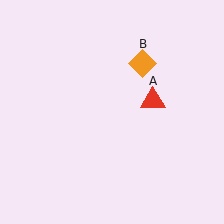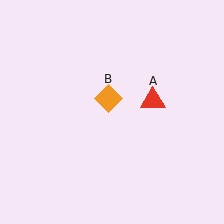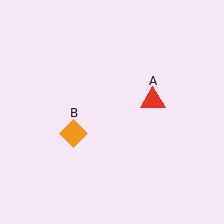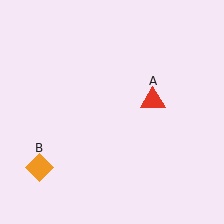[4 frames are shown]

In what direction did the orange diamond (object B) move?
The orange diamond (object B) moved down and to the left.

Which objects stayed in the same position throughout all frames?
Red triangle (object A) remained stationary.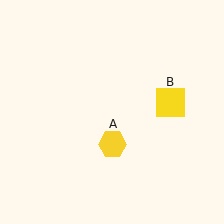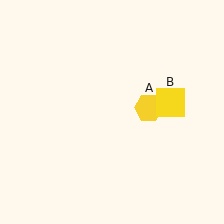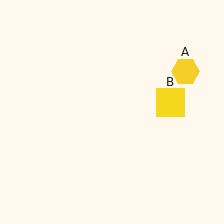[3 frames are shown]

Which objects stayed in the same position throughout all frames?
Yellow square (object B) remained stationary.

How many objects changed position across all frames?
1 object changed position: yellow hexagon (object A).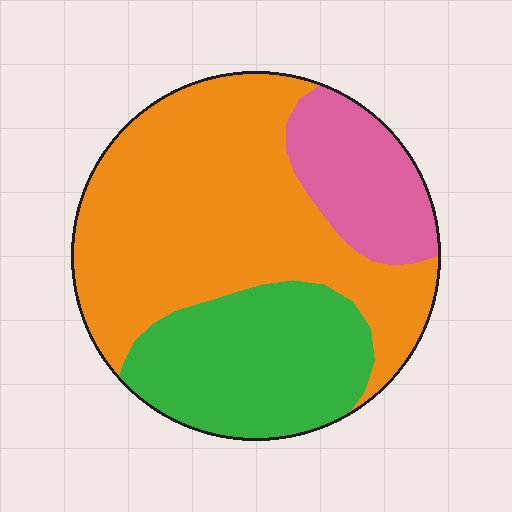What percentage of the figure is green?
Green takes up about one quarter (1/4) of the figure.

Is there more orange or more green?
Orange.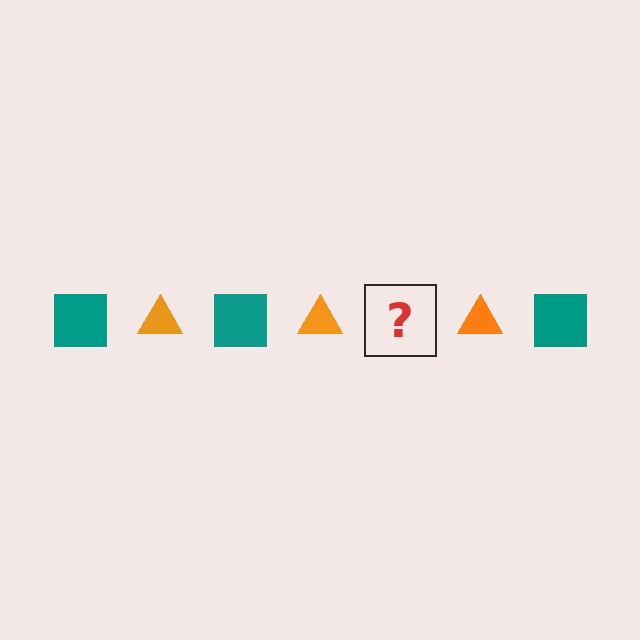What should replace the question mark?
The question mark should be replaced with a teal square.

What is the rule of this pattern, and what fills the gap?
The rule is that the pattern alternates between teal square and orange triangle. The gap should be filled with a teal square.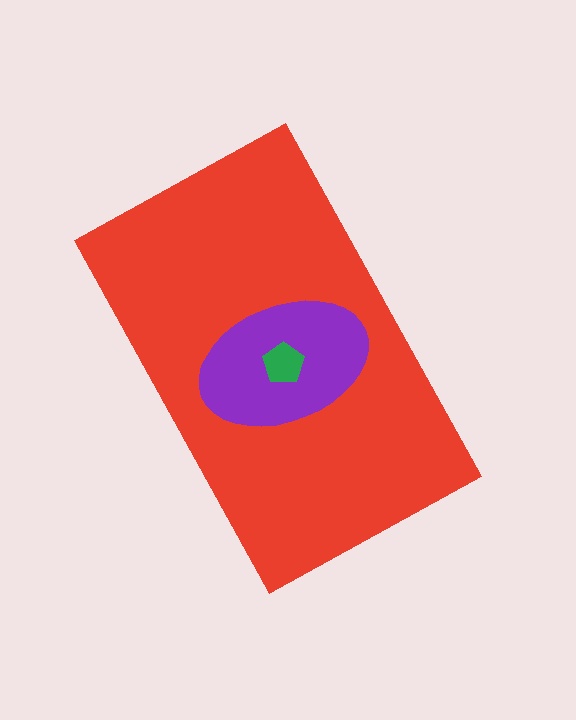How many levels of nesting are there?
3.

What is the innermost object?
The green pentagon.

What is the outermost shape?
The red rectangle.